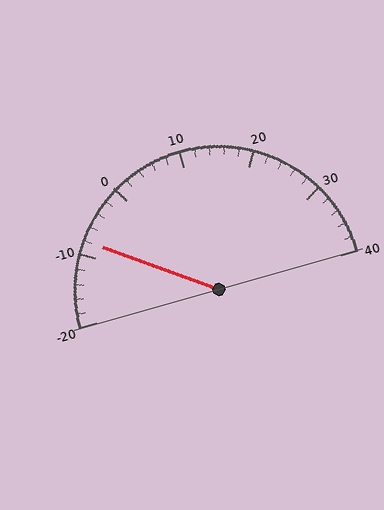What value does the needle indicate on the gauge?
The needle indicates approximately -8.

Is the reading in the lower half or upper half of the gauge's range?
The reading is in the lower half of the range (-20 to 40).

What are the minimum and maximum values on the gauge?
The gauge ranges from -20 to 40.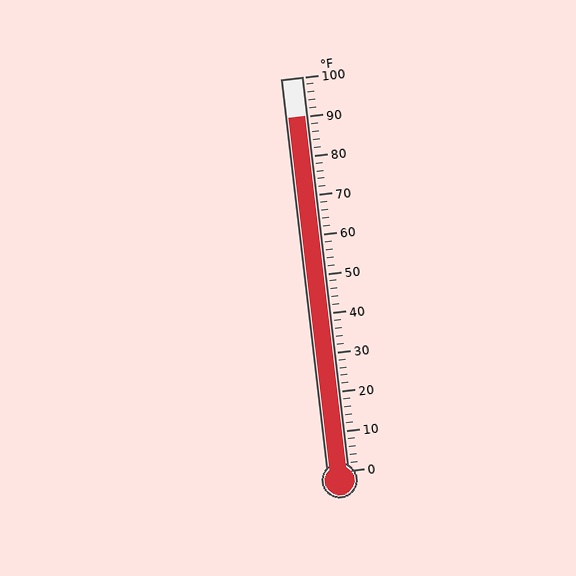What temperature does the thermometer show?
The thermometer shows approximately 90°F.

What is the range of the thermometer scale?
The thermometer scale ranges from 0°F to 100°F.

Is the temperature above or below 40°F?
The temperature is above 40°F.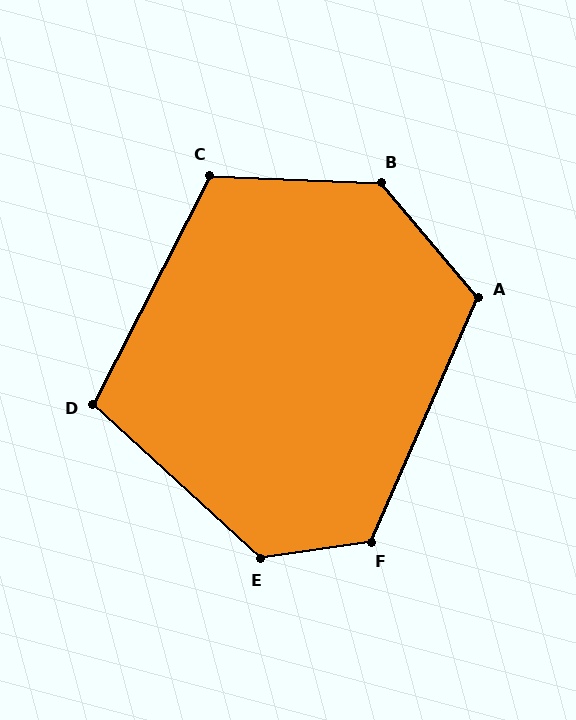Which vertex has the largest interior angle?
B, at approximately 133 degrees.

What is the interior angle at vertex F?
Approximately 122 degrees (obtuse).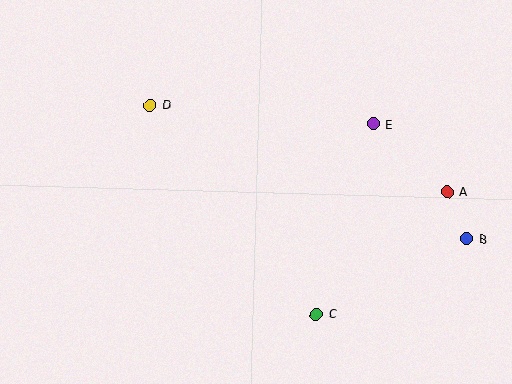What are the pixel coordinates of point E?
Point E is at (373, 124).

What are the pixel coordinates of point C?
Point C is at (316, 314).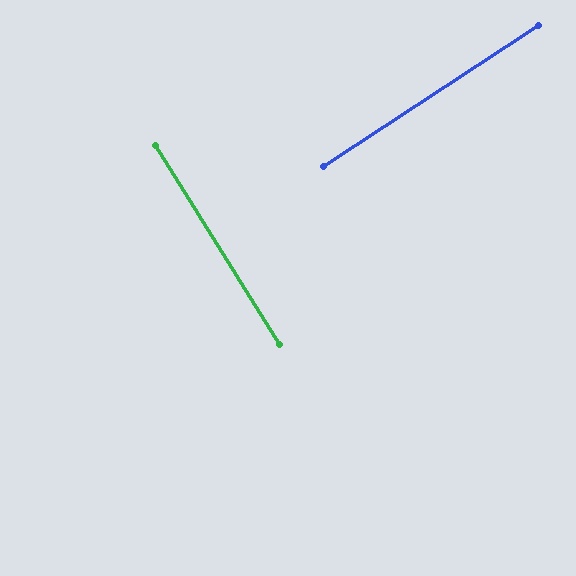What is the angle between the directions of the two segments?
Approximately 89 degrees.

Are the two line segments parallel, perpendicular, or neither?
Perpendicular — they meet at approximately 89°.